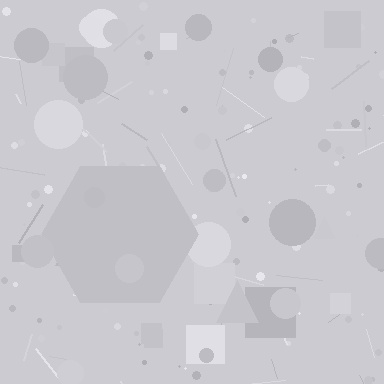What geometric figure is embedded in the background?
A hexagon is embedded in the background.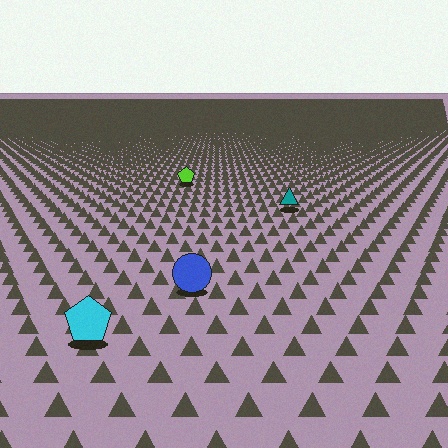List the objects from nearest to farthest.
From nearest to farthest: the cyan pentagon, the blue circle, the teal triangle, the lime pentagon.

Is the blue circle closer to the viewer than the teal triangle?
Yes. The blue circle is closer — you can tell from the texture gradient: the ground texture is coarser near it.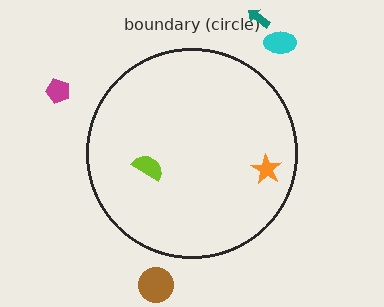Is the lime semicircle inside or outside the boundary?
Inside.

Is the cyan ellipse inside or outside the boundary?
Outside.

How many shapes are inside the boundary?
2 inside, 4 outside.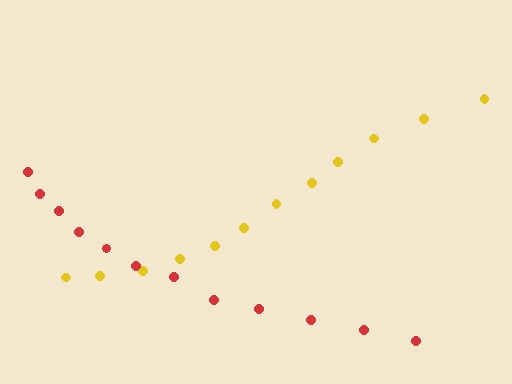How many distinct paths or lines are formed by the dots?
There are 2 distinct paths.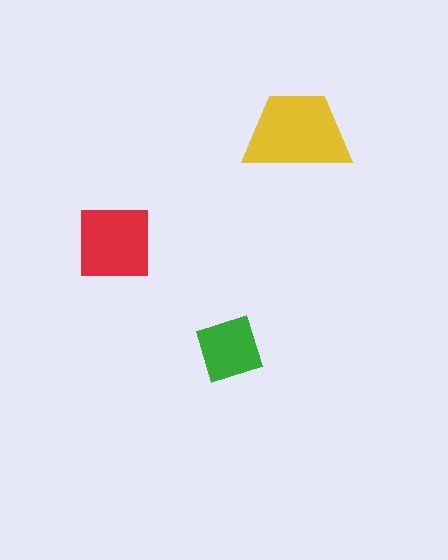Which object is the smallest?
The green diamond.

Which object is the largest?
The yellow trapezoid.